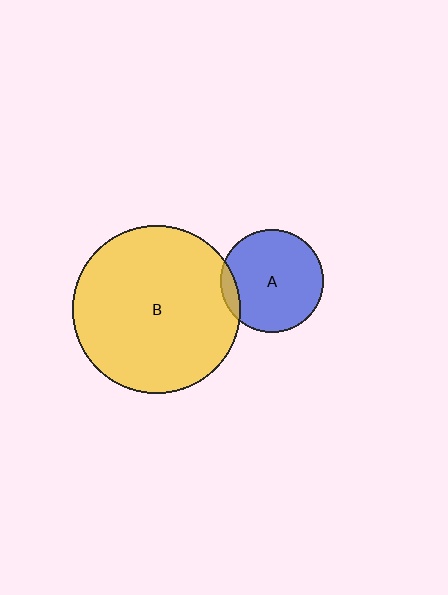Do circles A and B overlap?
Yes.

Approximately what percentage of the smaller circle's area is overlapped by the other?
Approximately 10%.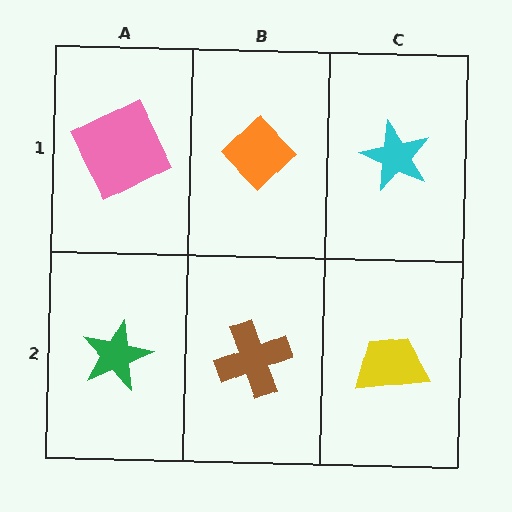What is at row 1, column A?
A pink square.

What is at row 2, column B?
A brown cross.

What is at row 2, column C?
A yellow trapezoid.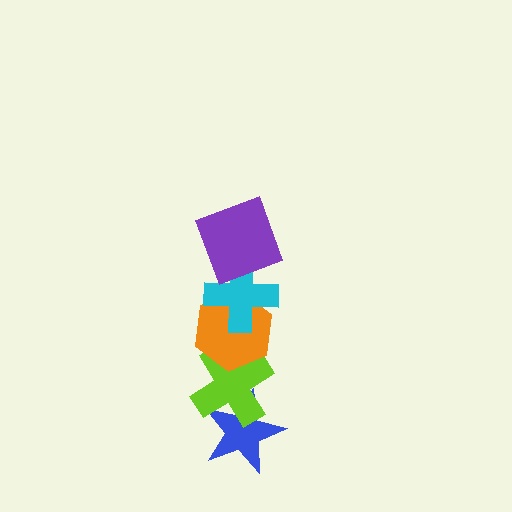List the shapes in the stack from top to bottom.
From top to bottom: the purple square, the cyan cross, the orange hexagon, the lime cross, the blue star.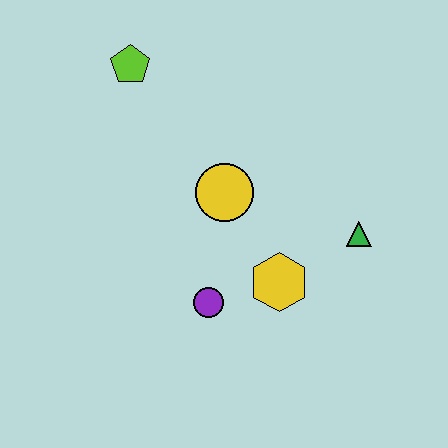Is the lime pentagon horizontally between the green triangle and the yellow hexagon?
No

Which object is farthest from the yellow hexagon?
The lime pentagon is farthest from the yellow hexagon.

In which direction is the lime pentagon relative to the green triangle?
The lime pentagon is to the left of the green triangle.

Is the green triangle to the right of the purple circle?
Yes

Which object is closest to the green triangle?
The yellow hexagon is closest to the green triangle.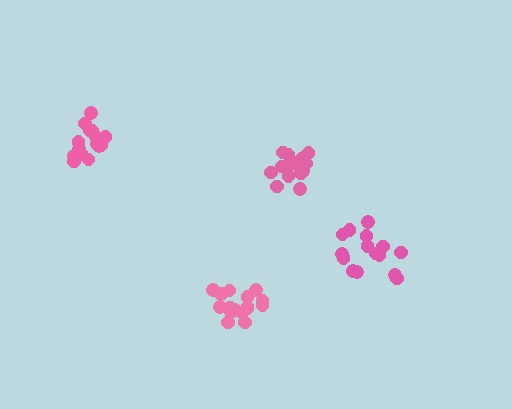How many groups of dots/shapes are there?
There are 4 groups.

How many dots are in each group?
Group 1: 18 dots, Group 2: 15 dots, Group 3: 17 dots, Group 4: 15 dots (65 total).